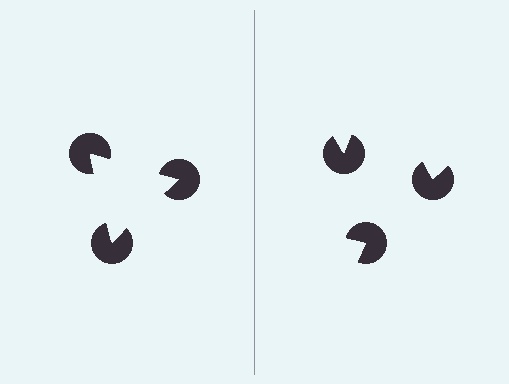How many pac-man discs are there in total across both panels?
6 — 3 on each side.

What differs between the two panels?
The pac-man discs are positioned identically on both sides; only the wedge orientations differ. On the left they align to a triangle; on the right they are misaligned.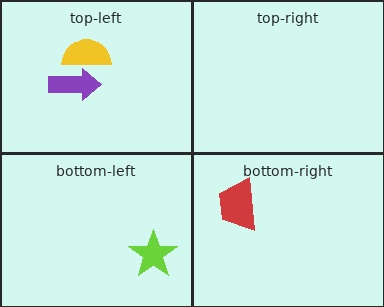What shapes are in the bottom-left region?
The lime star.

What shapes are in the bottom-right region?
The red trapezoid.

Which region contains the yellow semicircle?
The top-left region.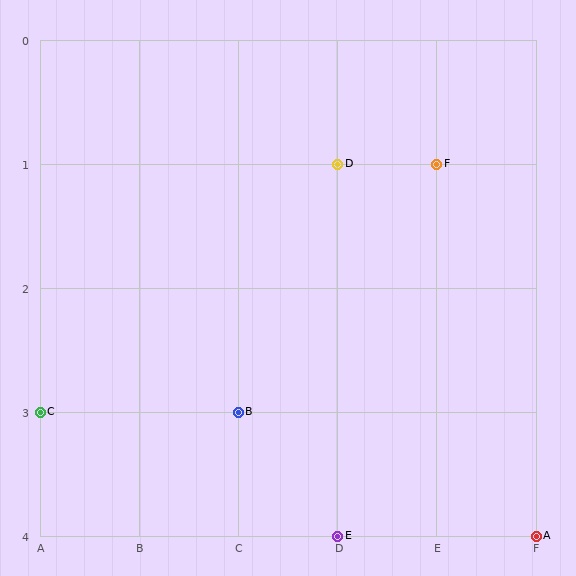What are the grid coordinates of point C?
Point C is at grid coordinates (A, 3).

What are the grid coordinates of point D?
Point D is at grid coordinates (D, 1).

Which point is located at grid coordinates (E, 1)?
Point F is at (E, 1).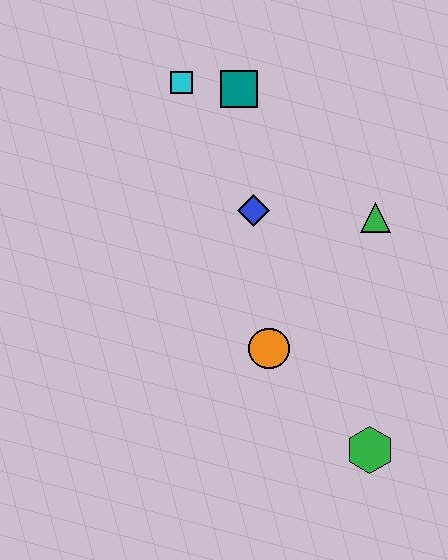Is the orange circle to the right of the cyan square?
Yes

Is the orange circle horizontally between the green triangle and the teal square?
Yes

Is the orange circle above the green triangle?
No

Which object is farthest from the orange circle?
The cyan square is farthest from the orange circle.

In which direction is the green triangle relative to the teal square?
The green triangle is to the right of the teal square.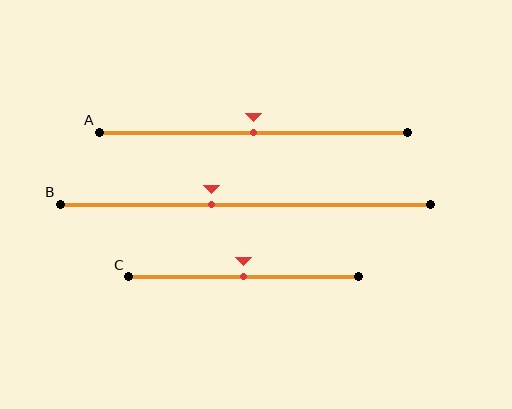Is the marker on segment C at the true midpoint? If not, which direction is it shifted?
Yes, the marker on segment C is at the true midpoint.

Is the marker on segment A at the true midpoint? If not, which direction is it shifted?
Yes, the marker on segment A is at the true midpoint.